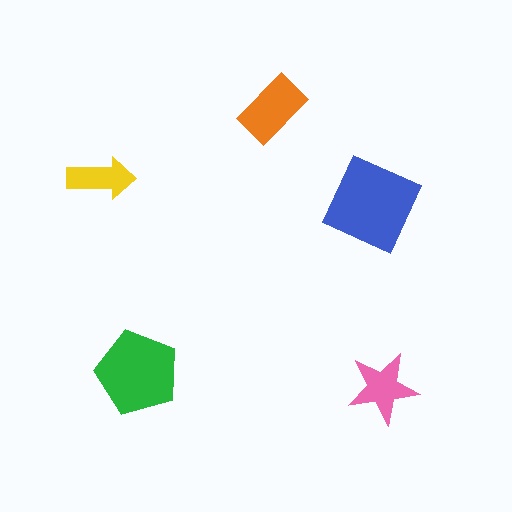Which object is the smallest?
The yellow arrow.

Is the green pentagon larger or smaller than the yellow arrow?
Larger.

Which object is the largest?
The blue diamond.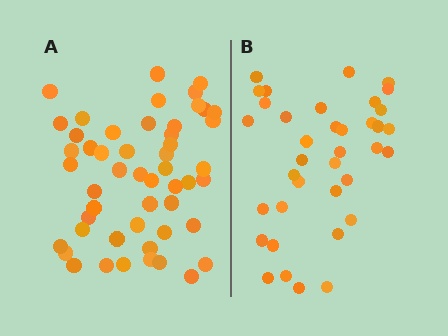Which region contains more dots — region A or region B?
Region A (the left region) has more dots.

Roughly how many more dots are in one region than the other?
Region A has approximately 15 more dots than region B.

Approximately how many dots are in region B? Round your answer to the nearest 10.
About 40 dots. (The exact count is 37, which rounds to 40.)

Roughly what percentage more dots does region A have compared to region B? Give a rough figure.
About 40% more.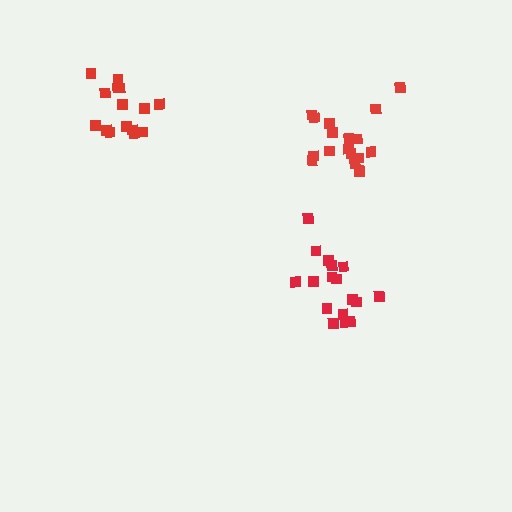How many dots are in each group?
Group 1: 17 dots, Group 2: 18 dots, Group 3: 15 dots (50 total).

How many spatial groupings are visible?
There are 3 spatial groupings.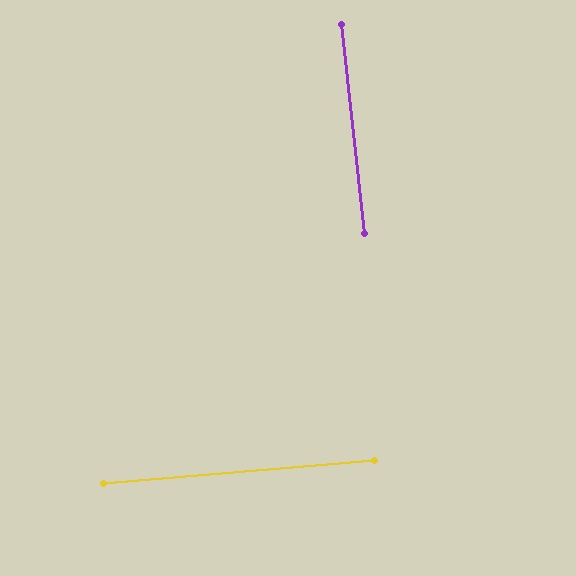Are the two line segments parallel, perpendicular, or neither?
Perpendicular — they meet at approximately 88°.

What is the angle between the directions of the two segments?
Approximately 88 degrees.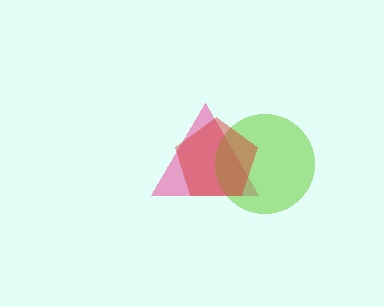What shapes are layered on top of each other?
The layered shapes are: a pink triangle, a lime circle, a red pentagon.